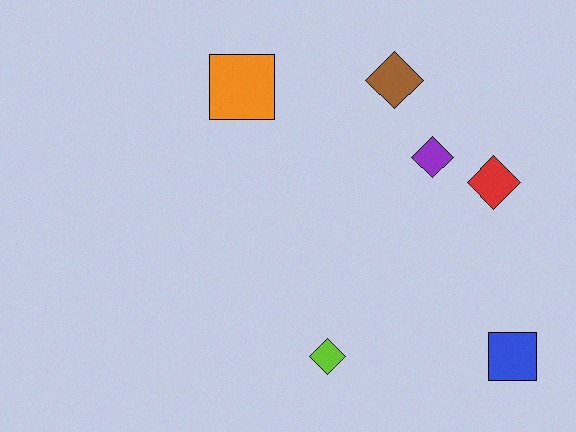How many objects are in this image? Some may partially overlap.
There are 6 objects.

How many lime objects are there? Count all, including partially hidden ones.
There is 1 lime object.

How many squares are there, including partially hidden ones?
There are 2 squares.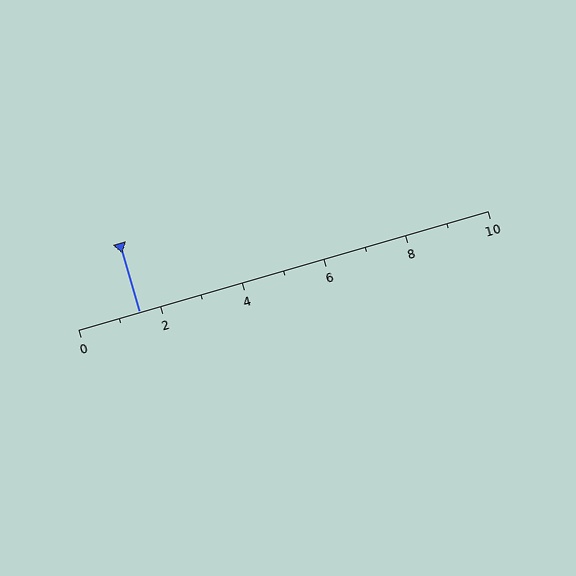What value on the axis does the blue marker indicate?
The marker indicates approximately 1.5.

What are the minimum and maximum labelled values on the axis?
The axis runs from 0 to 10.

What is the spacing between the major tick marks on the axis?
The major ticks are spaced 2 apart.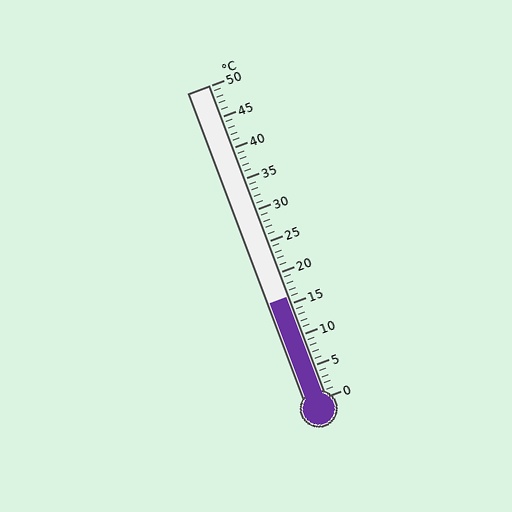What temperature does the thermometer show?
The thermometer shows approximately 16°C.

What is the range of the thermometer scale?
The thermometer scale ranges from 0°C to 50°C.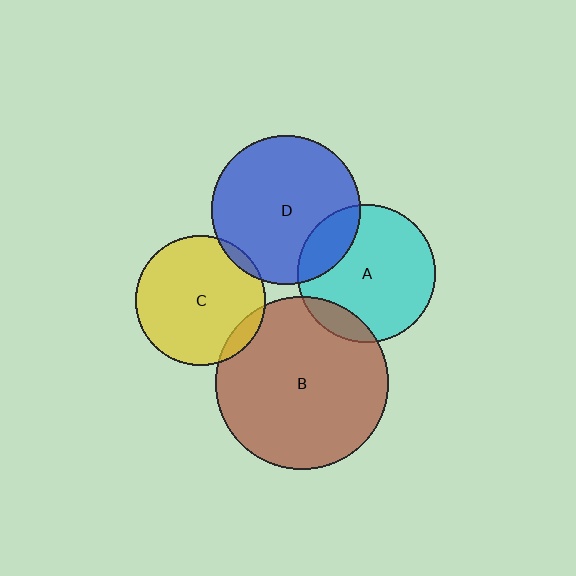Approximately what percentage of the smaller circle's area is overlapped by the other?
Approximately 5%.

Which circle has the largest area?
Circle B (brown).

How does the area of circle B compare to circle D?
Approximately 1.4 times.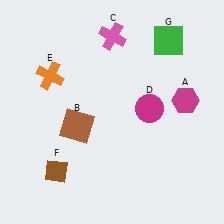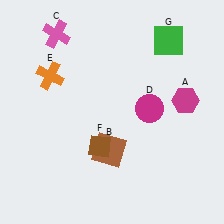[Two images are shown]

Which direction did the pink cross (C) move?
The pink cross (C) moved left.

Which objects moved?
The objects that moved are: the brown square (B), the pink cross (C), the brown diamond (F).